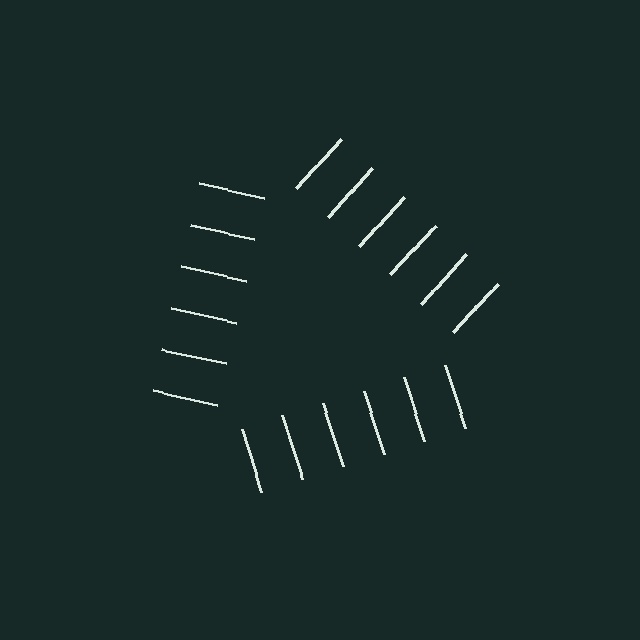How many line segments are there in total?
18 — 6 along each of the 3 edges.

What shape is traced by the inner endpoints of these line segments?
An illusory triangle — the line segments terminate on its edges but no continuous stroke is drawn.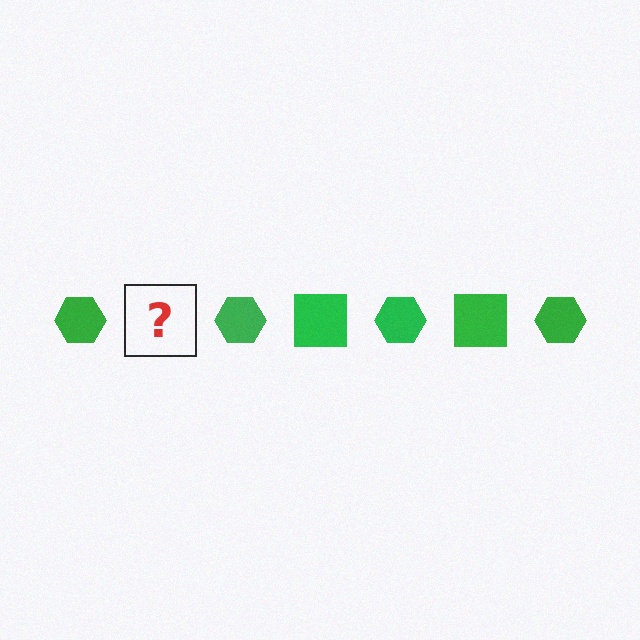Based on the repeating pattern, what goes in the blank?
The blank should be a green square.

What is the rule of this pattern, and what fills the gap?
The rule is that the pattern cycles through hexagon, square shapes in green. The gap should be filled with a green square.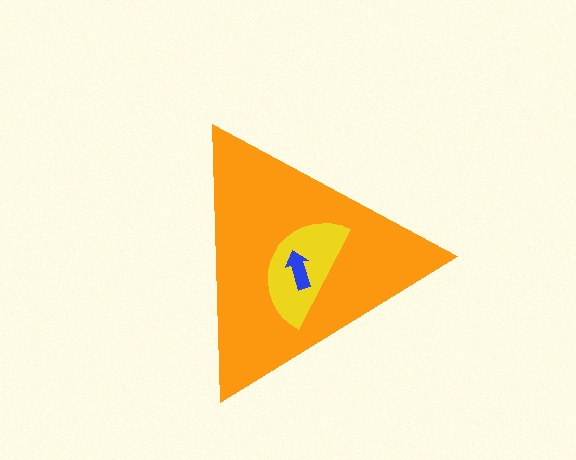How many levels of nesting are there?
3.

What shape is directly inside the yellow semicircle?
The blue arrow.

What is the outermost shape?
The orange triangle.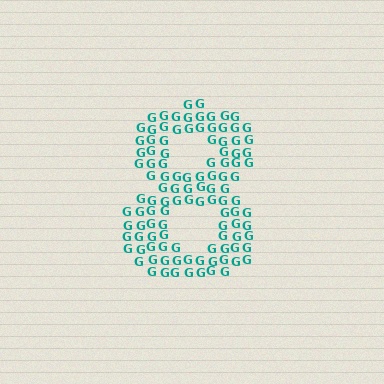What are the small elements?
The small elements are letter G's.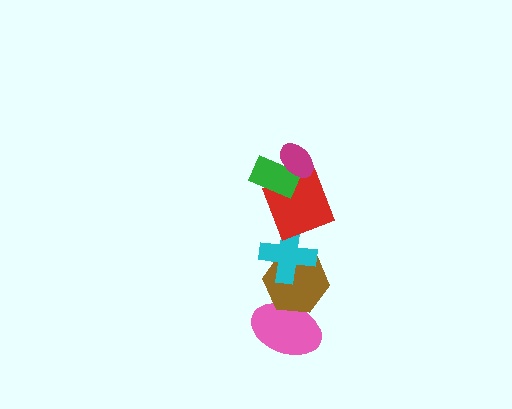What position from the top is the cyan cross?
The cyan cross is 4th from the top.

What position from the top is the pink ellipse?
The pink ellipse is 6th from the top.